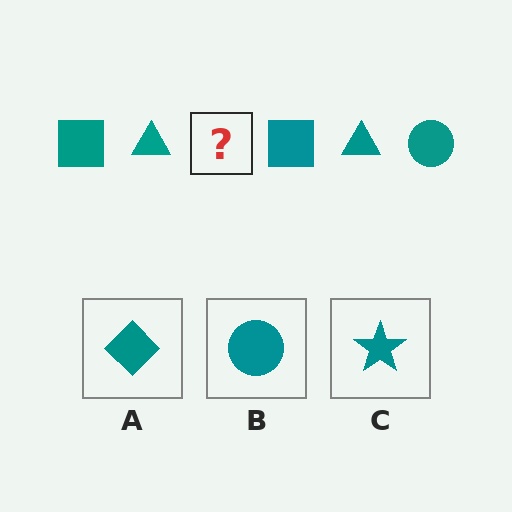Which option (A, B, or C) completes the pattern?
B.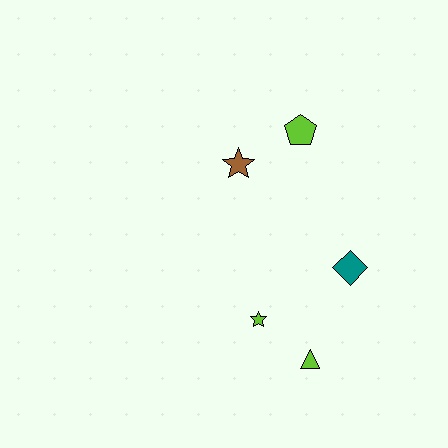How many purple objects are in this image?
There are no purple objects.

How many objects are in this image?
There are 5 objects.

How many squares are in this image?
There are no squares.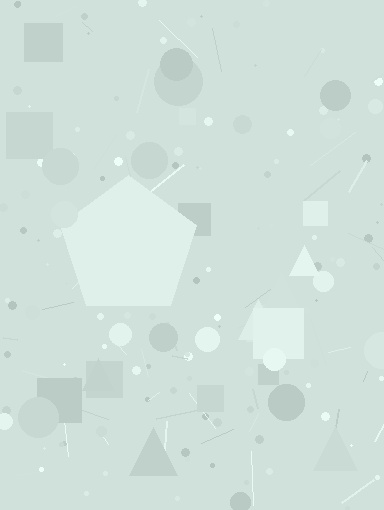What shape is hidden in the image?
A pentagon is hidden in the image.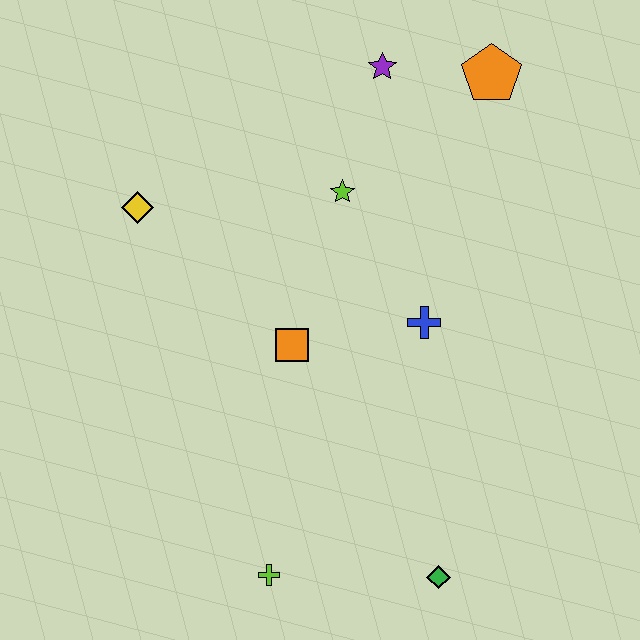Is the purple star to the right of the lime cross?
Yes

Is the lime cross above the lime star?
No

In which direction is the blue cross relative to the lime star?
The blue cross is below the lime star.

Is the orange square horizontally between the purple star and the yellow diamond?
Yes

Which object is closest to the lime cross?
The green diamond is closest to the lime cross.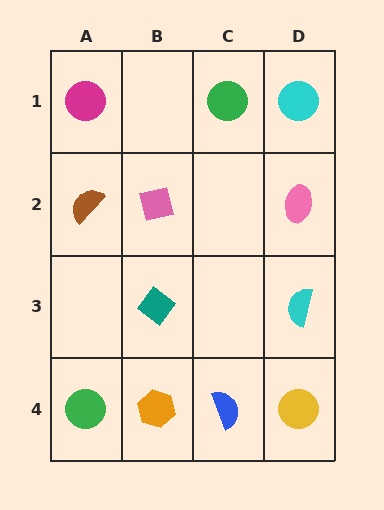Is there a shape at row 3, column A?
No, that cell is empty.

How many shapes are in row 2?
3 shapes.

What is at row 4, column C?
A blue semicircle.